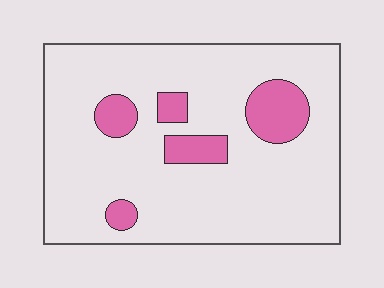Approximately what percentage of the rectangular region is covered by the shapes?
Approximately 15%.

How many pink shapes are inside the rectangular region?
5.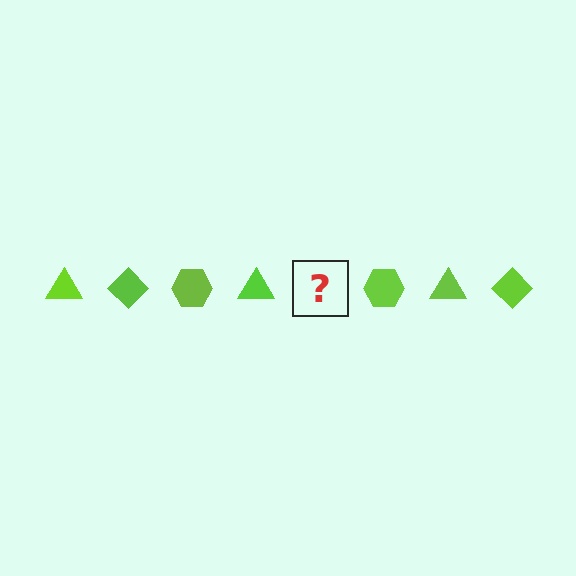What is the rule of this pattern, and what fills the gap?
The rule is that the pattern cycles through triangle, diamond, hexagon shapes in lime. The gap should be filled with a lime diamond.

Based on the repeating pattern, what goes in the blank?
The blank should be a lime diamond.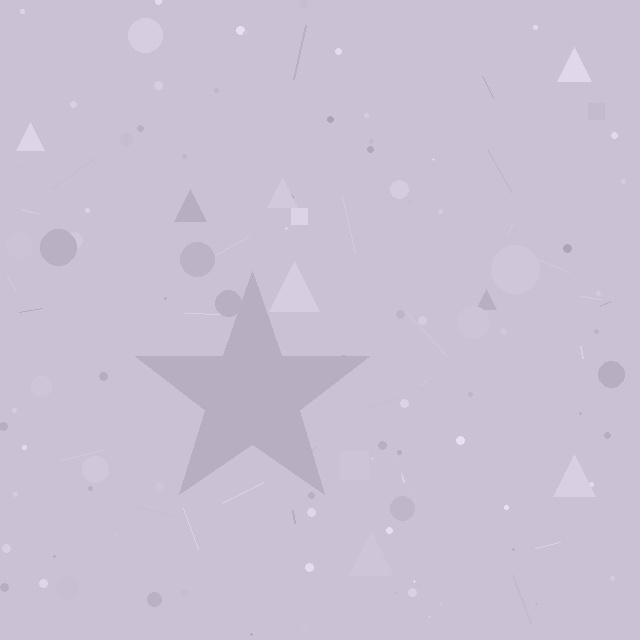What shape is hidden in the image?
A star is hidden in the image.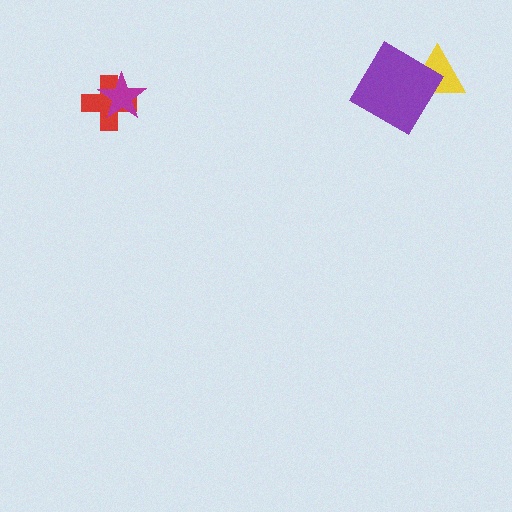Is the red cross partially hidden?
Yes, it is partially covered by another shape.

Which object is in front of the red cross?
The magenta star is in front of the red cross.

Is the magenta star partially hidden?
No, no other shape covers it.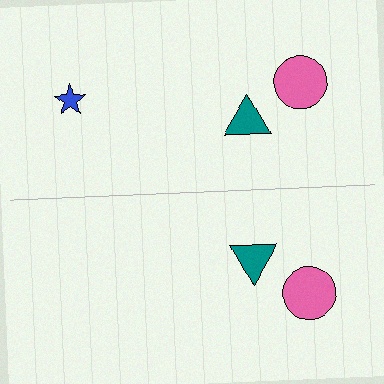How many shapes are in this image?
There are 5 shapes in this image.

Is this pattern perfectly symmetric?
No, the pattern is not perfectly symmetric. A blue star is missing from the bottom side.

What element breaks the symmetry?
A blue star is missing from the bottom side.